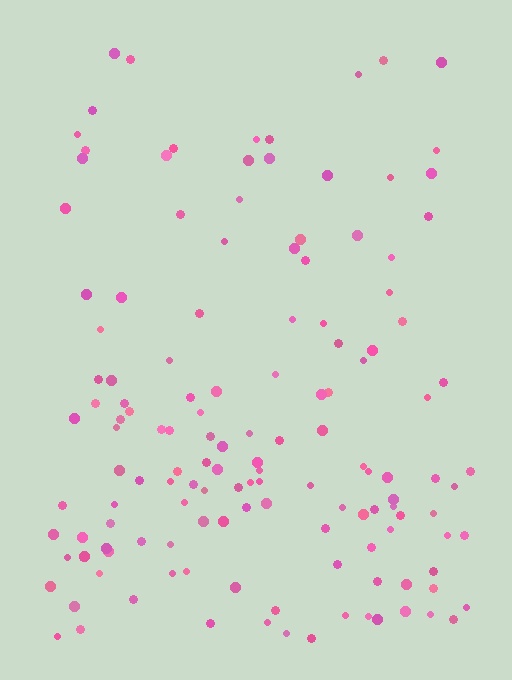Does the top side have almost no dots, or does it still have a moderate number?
Still a moderate number, just noticeably fewer than the bottom.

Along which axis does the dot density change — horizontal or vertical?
Vertical.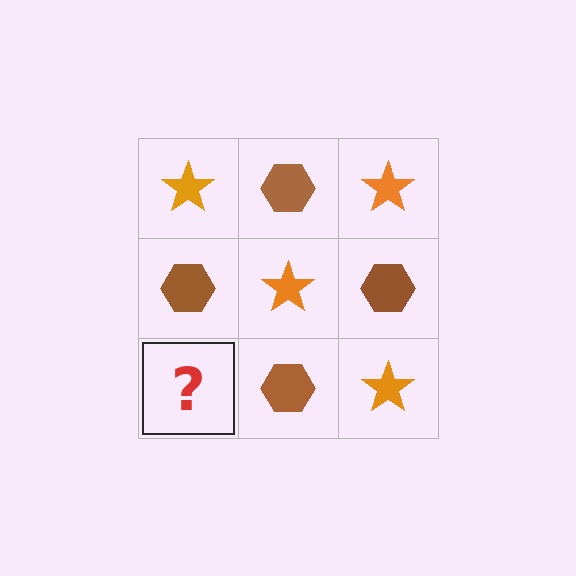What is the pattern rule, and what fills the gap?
The rule is that it alternates orange star and brown hexagon in a checkerboard pattern. The gap should be filled with an orange star.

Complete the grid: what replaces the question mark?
The question mark should be replaced with an orange star.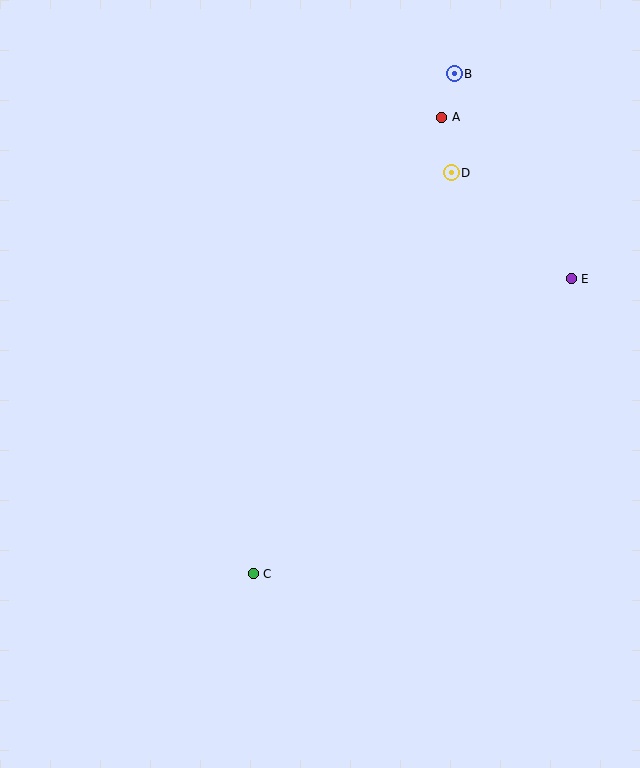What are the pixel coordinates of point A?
Point A is at (442, 117).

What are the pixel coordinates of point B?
Point B is at (454, 74).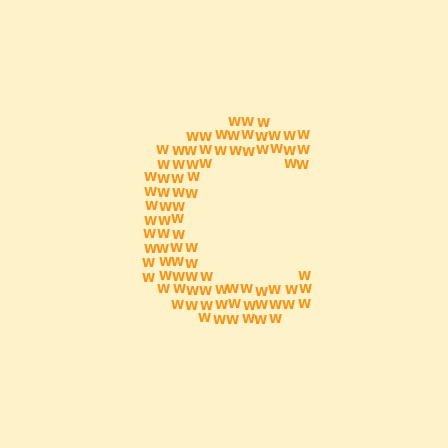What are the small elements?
The small elements are letter W's.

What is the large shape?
The large shape is the letter C.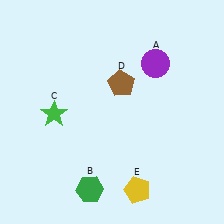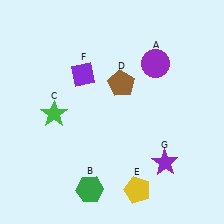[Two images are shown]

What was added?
A purple diamond (F), a purple star (G) were added in Image 2.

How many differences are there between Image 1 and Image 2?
There are 2 differences between the two images.